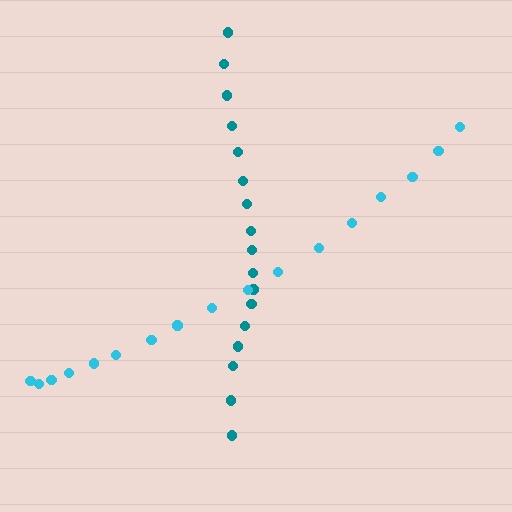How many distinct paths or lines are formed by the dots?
There are 2 distinct paths.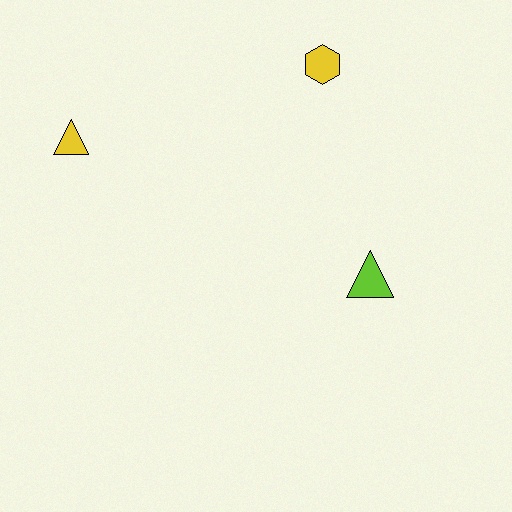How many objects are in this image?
There are 3 objects.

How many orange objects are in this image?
There are no orange objects.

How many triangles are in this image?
There are 2 triangles.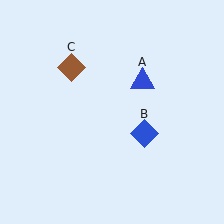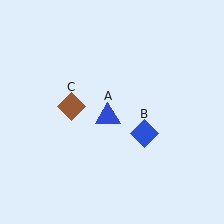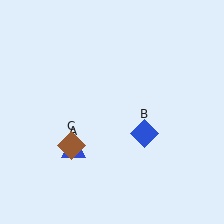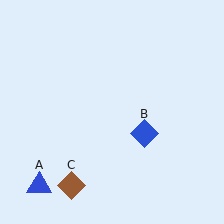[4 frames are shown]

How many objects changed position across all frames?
2 objects changed position: blue triangle (object A), brown diamond (object C).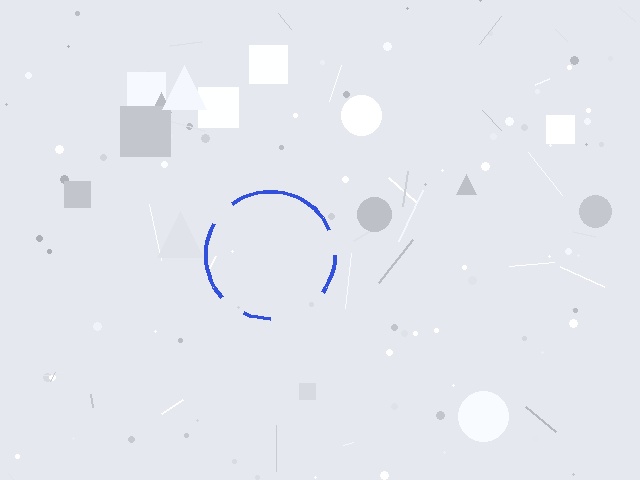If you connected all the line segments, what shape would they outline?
They would outline a circle.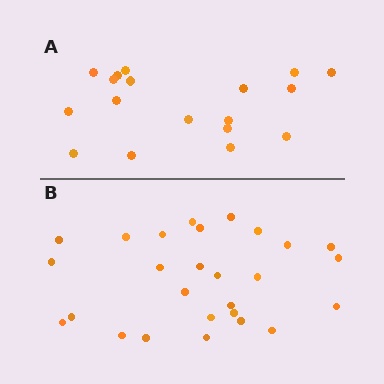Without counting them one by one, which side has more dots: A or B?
Region B (the bottom region) has more dots.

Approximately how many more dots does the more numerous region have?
Region B has roughly 8 or so more dots than region A.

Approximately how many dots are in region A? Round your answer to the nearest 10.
About 20 dots. (The exact count is 18, which rounds to 20.)